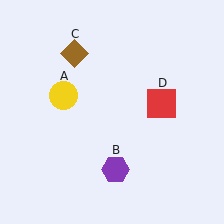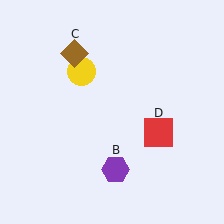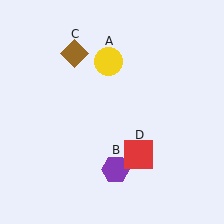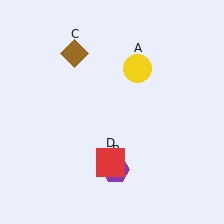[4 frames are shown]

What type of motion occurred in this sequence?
The yellow circle (object A), red square (object D) rotated clockwise around the center of the scene.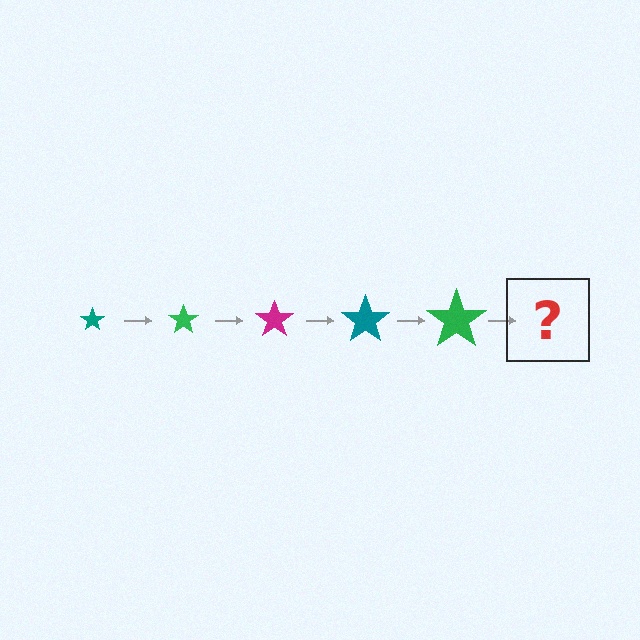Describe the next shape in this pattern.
It should be a magenta star, larger than the previous one.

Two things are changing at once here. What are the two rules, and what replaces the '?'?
The two rules are that the star grows larger each step and the color cycles through teal, green, and magenta. The '?' should be a magenta star, larger than the previous one.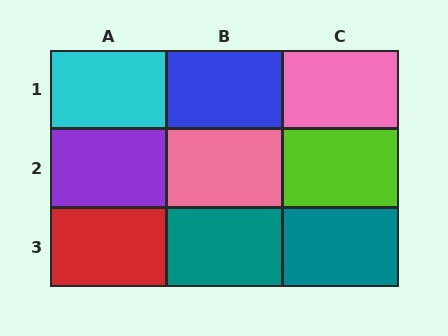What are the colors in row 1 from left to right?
Cyan, blue, pink.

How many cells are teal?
2 cells are teal.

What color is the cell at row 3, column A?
Red.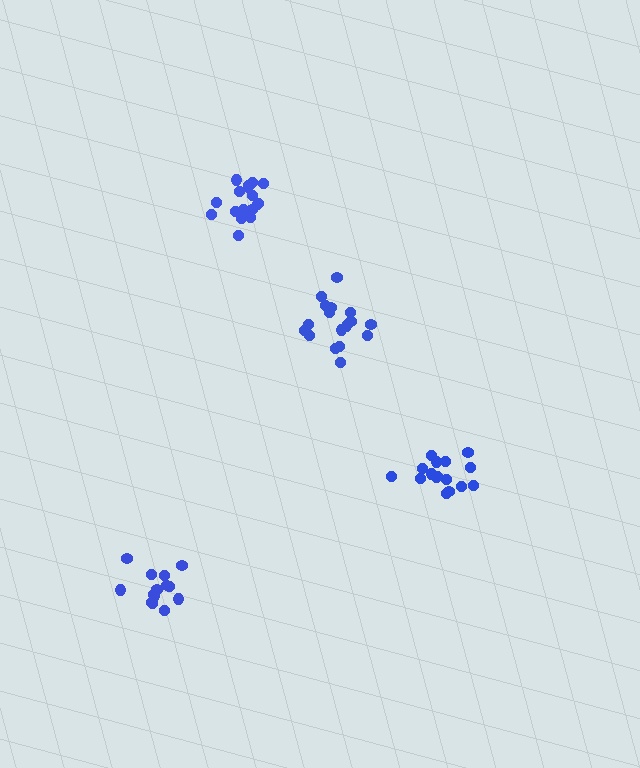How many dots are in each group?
Group 1: 17 dots, Group 2: 16 dots, Group 3: 17 dots, Group 4: 14 dots (64 total).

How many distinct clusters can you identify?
There are 4 distinct clusters.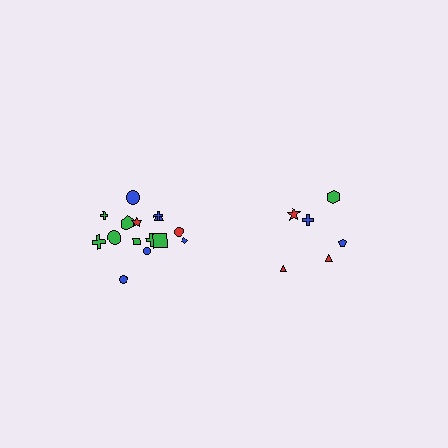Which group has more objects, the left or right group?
The left group.